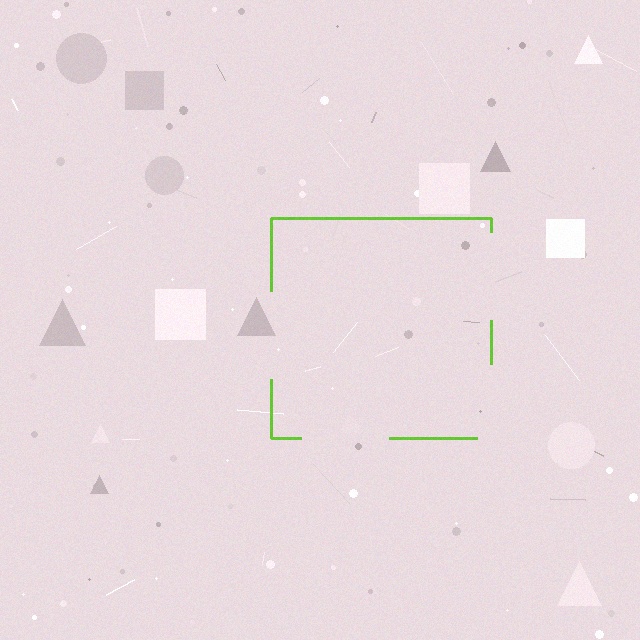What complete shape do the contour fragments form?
The contour fragments form a square.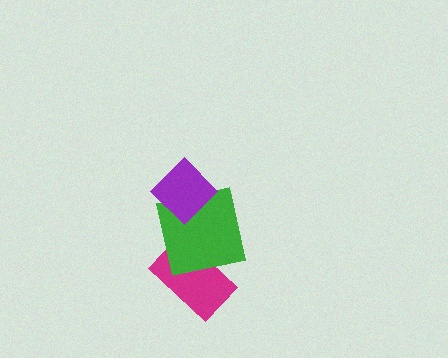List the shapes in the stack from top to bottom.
From top to bottom: the purple diamond, the green square, the magenta rectangle.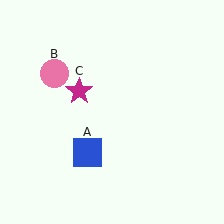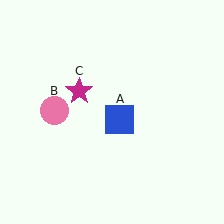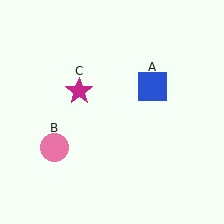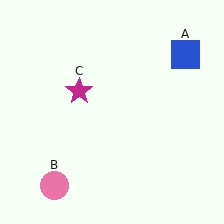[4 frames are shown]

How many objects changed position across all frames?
2 objects changed position: blue square (object A), pink circle (object B).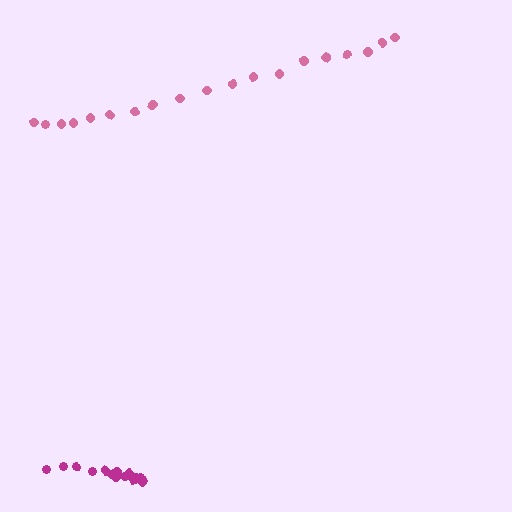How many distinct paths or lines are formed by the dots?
There are 2 distinct paths.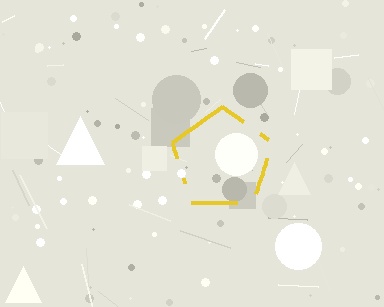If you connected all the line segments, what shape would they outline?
They would outline a pentagon.